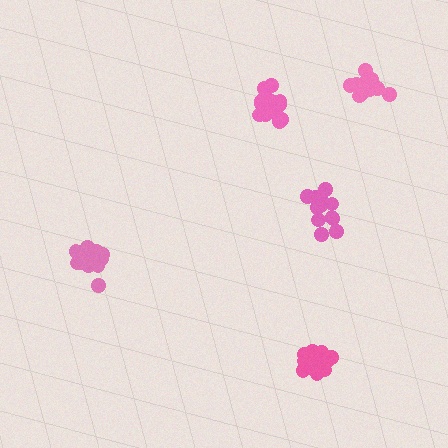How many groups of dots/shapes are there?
There are 5 groups.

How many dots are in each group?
Group 1: 15 dots, Group 2: 17 dots, Group 3: 17 dots, Group 4: 14 dots, Group 5: 16 dots (79 total).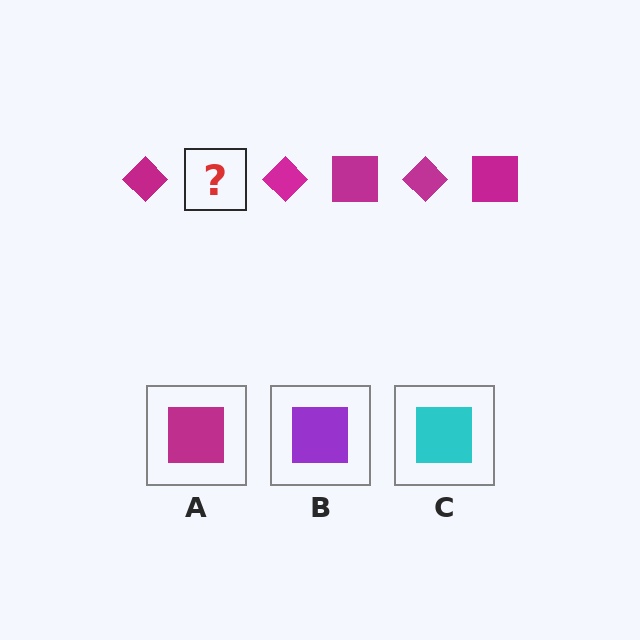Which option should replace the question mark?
Option A.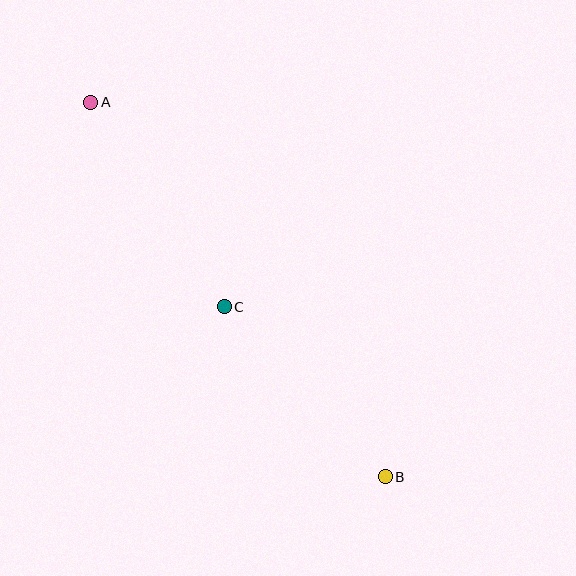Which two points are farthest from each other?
Points A and B are farthest from each other.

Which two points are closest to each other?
Points B and C are closest to each other.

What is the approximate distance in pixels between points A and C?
The distance between A and C is approximately 244 pixels.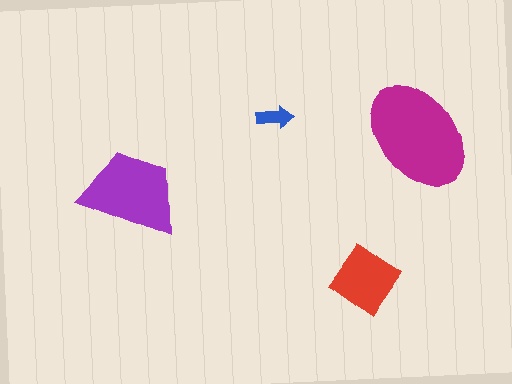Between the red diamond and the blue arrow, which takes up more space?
The red diamond.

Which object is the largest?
The magenta ellipse.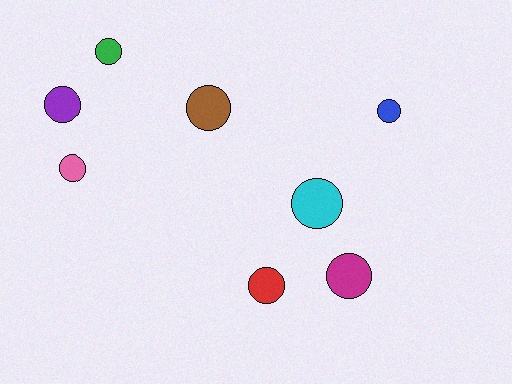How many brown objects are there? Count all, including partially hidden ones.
There is 1 brown object.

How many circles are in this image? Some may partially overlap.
There are 8 circles.